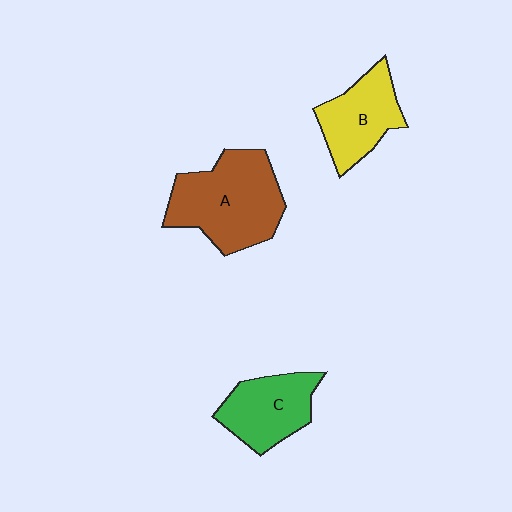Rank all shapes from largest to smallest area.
From largest to smallest: A (brown), C (green), B (yellow).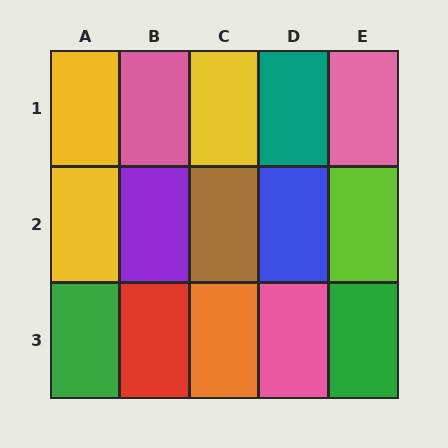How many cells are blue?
1 cell is blue.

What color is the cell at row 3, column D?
Pink.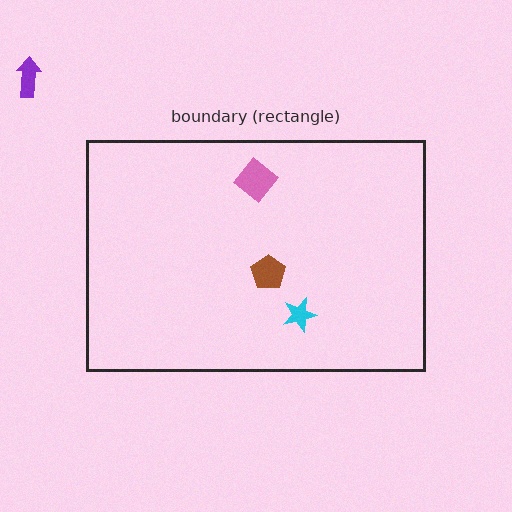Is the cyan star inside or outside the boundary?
Inside.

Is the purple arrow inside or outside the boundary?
Outside.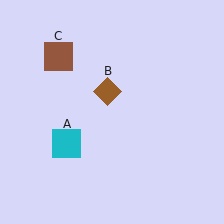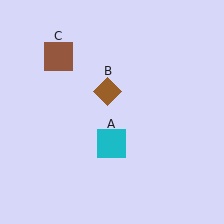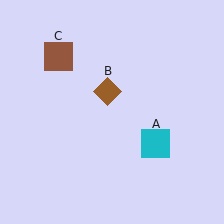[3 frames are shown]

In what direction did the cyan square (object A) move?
The cyan square (object A) moved right.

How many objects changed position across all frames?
1 object changed position: cyan square (object A).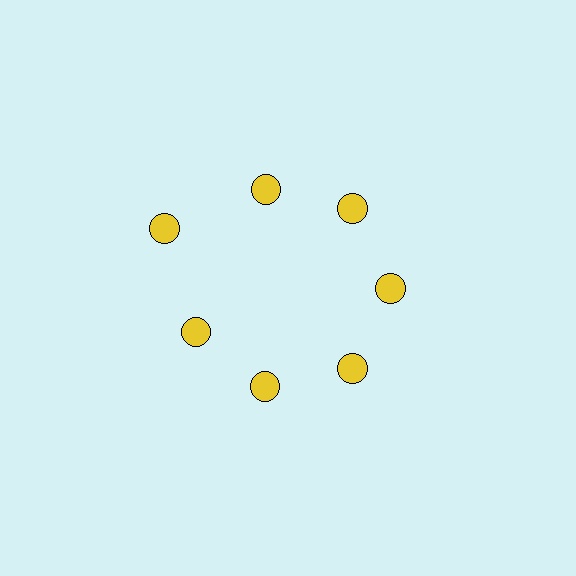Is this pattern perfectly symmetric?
No. The 7 yellow circles are arranged in a ring, but one element near the 10 o'clock position is pushed outward from the center, breaking the 7-fold rotational symmetry.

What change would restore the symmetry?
The symmetry would be restored by moving it inward, back onto the ring so that all 7 circles sit at equal angles and equal distance from the center.